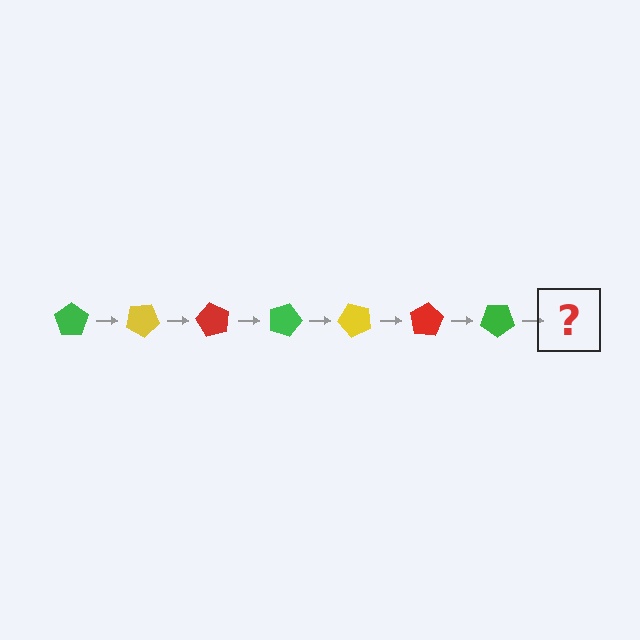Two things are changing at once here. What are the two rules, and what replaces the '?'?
The two rules are that it rotates 30 degrees each step and the color cycles through green, yellow, and red. The '?' should be a yellow pentagon, rotated 210 degrees from the start.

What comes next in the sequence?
The next element should be a yellow pentagon, rotated 210 degrees from the start.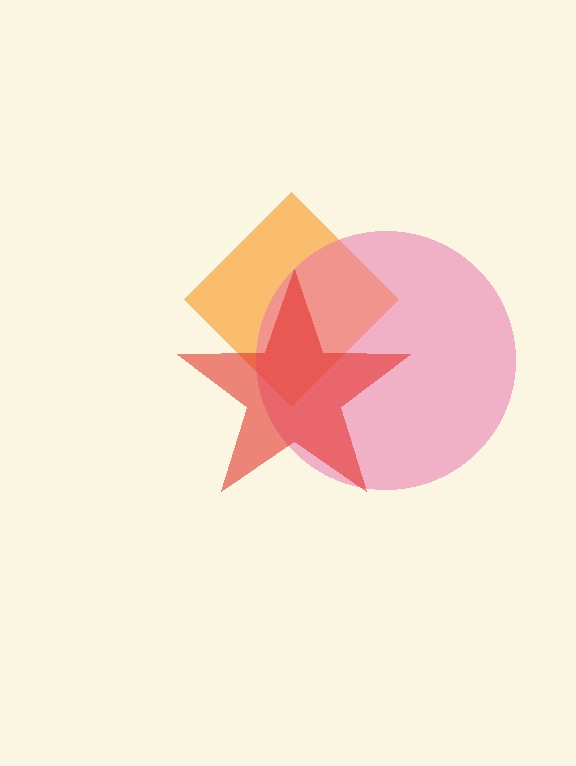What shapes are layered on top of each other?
The layered shapes are: an orange diamond, a pink circle, a red star.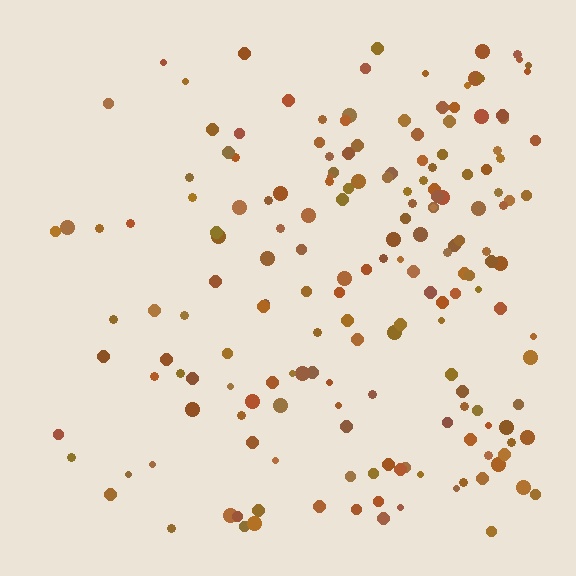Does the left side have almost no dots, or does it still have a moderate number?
Still a moderate number, just noticeably fewer than the right.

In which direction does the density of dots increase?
From left to right, with the right side densest.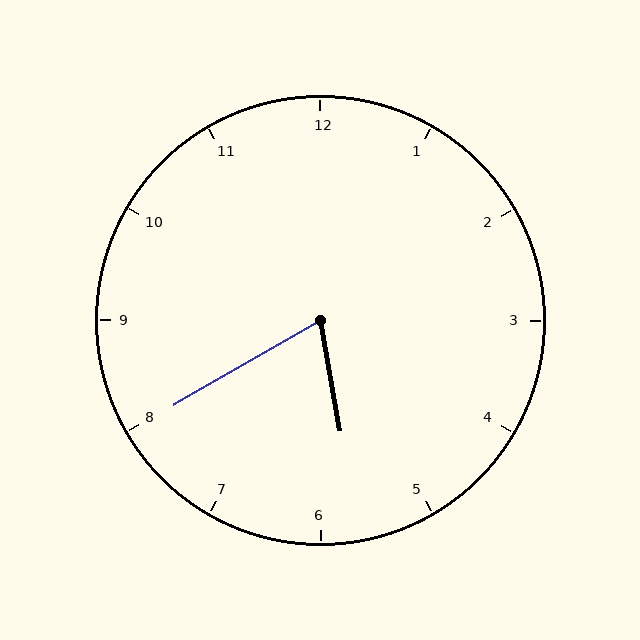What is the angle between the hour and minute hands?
Approximately 70 degrees.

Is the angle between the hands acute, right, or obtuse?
It is acute.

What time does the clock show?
5:40.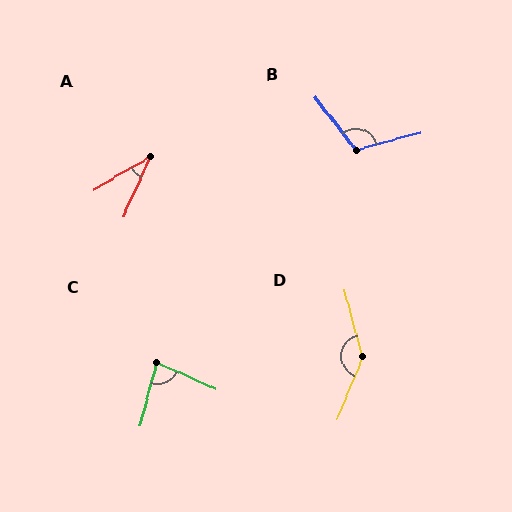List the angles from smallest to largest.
A (36°), C (80°), B (113°), D (143°).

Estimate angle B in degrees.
Approximately 113 degrees.